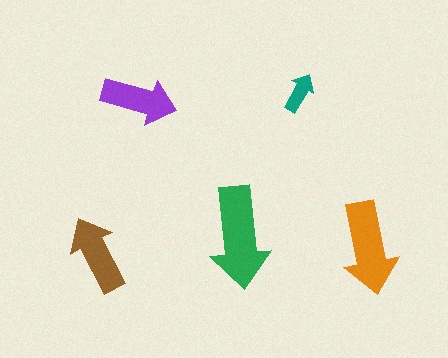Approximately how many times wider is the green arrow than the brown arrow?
About 1.5 times wider.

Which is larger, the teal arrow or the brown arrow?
The brown one.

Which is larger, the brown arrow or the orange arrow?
The orange one.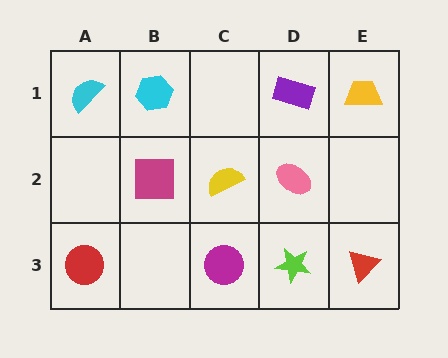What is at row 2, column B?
A magenta square.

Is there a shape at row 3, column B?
No, that cell is empty.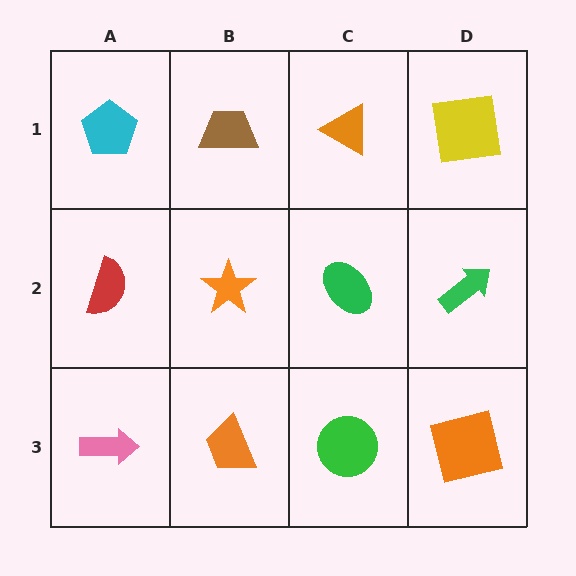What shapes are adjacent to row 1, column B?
An orange star (row 2, column B), a cyan pentagon (row 1, column A), an orange triangle (row 1, column C).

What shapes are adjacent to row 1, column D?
A green arrow (row 2, column D), an orange triangle (row 1, column C).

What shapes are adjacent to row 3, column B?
An orange star (row 2, column B), a pink arrow (row 3, column A), a green circle (row 3, column C).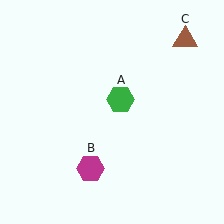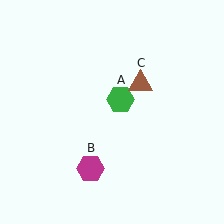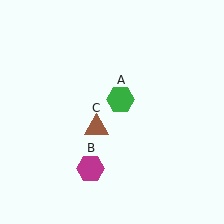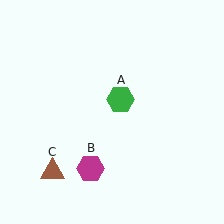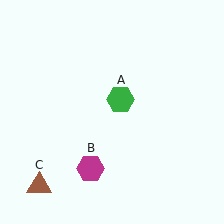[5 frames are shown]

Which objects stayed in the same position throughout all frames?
Green hexagon (object A) and magenta hexagon (object B) remained stationary.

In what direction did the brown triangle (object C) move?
The brown triangle (object C) moved down and to the left.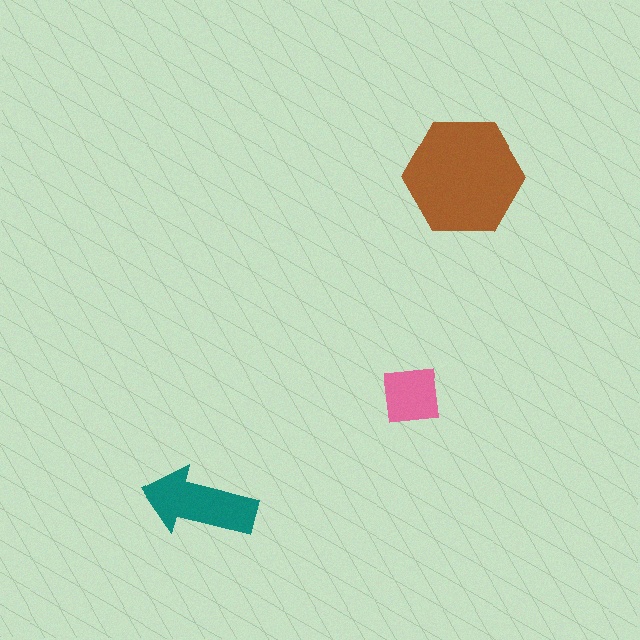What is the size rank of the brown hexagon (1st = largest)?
1st.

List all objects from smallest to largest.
The pink square, the teal arrow, the brown hexagon.